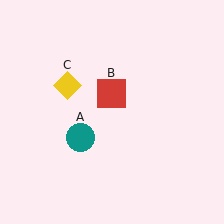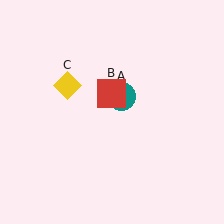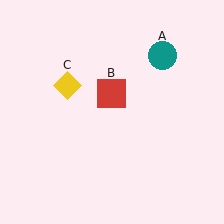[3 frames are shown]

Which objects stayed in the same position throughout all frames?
Red square (object B) and yellow diamond (object C) remained stationary.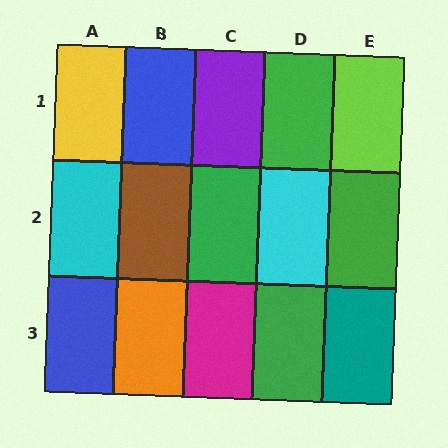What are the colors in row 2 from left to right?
Cyan, brown, green, cyan, green.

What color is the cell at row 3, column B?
Orange.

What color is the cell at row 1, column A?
Yellow.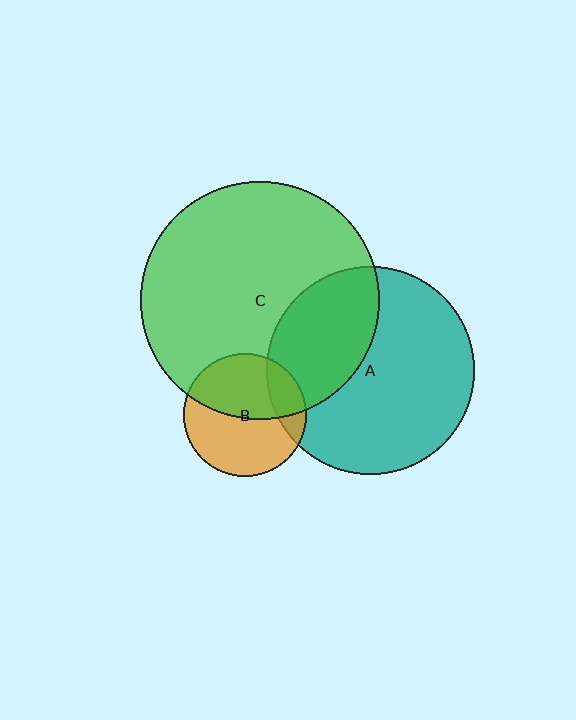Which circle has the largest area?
Circle C (green).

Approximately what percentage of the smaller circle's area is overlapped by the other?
Approximately 35%.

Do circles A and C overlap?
Yes.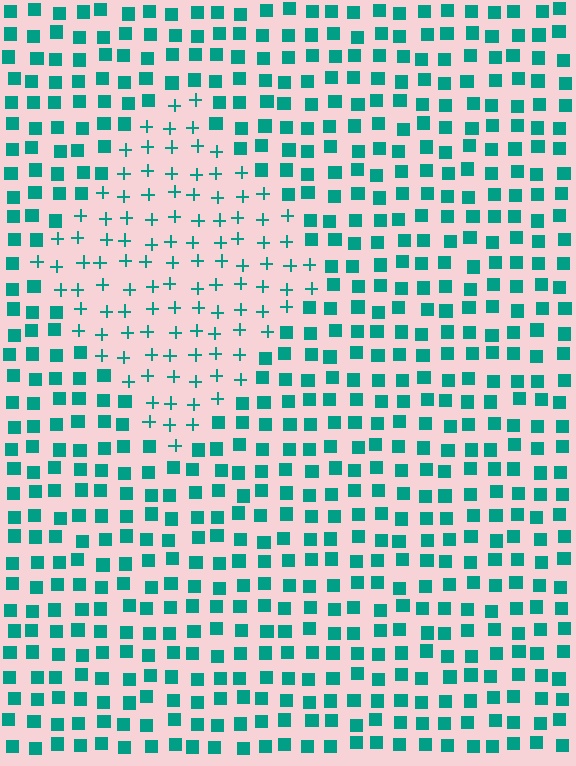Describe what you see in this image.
The image is filled with small teal elements arranged in a uniform grid. A diamond-shaped region contains plus signs, while the surrounding area contains squares. The boundary is defined purely by the change in element shape.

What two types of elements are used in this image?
The image uses plus signs inside the diamond region and squares outside it.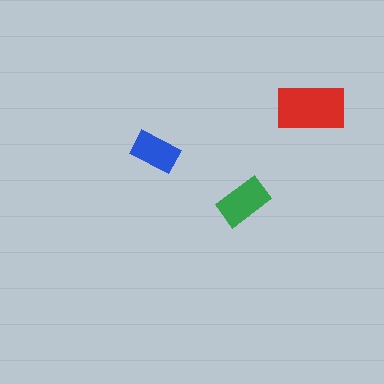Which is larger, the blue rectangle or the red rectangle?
The red one.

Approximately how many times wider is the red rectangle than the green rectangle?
About 1.5 times wider.